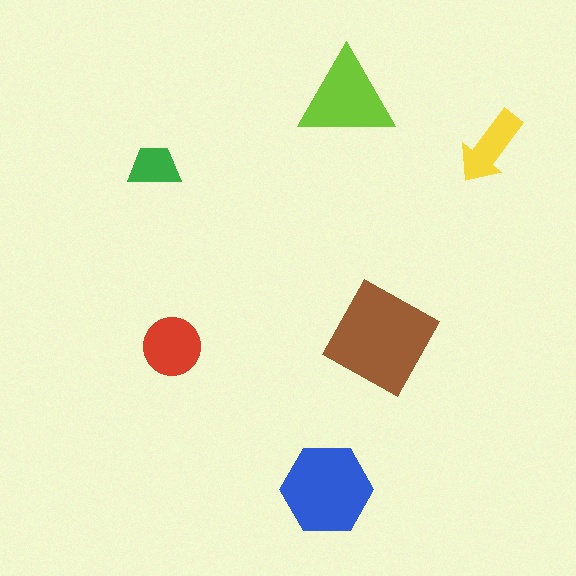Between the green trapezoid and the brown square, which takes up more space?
The brown square.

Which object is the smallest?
The green trapezoid.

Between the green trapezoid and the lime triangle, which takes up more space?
The lime triangle.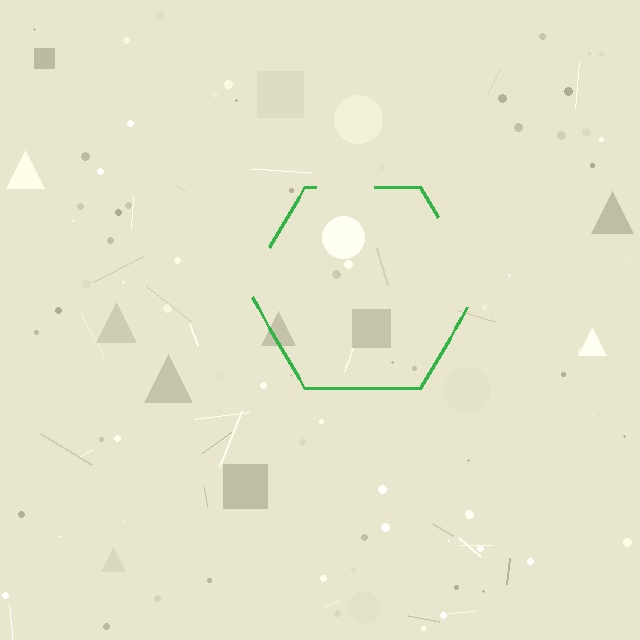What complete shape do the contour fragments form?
The contour fragments form a hexagon.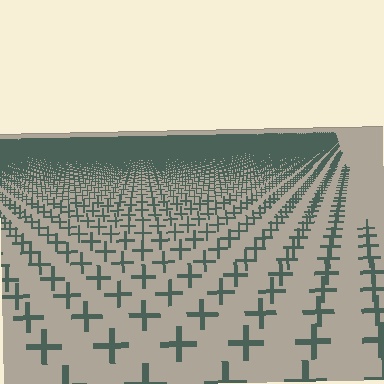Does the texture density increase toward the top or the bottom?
Density increases toward the top.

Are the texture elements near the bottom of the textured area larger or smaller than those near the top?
Larger. Near the bottom, elements are closer to the viewer and appear at a bigger on-screen size.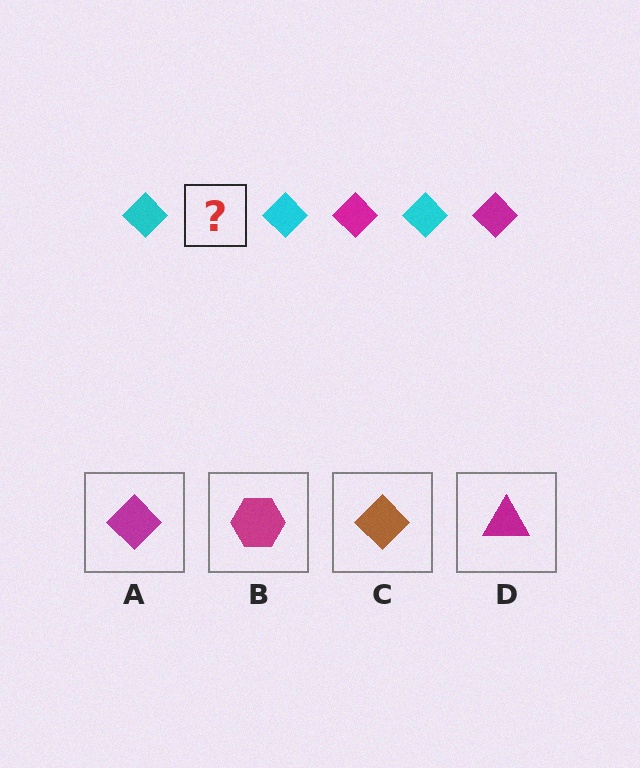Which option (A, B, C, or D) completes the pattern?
A.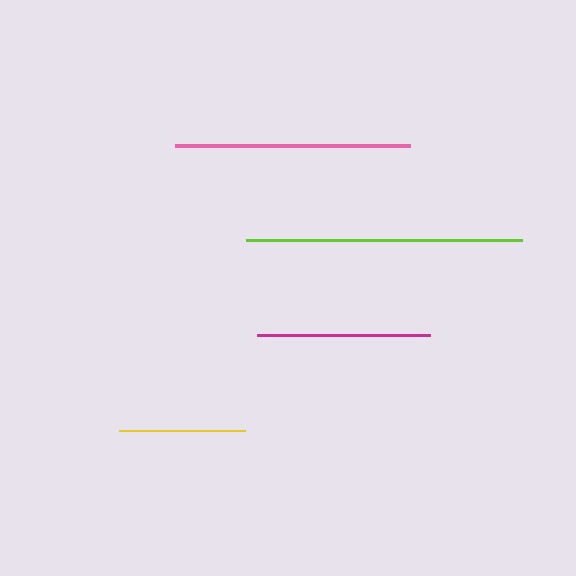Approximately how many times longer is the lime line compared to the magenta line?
The lime line is approximately 1.6 times the length of the magenta line.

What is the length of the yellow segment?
The yellow segment is approximately 127 pixels long.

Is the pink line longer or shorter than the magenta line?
The pink line is longer than the magenta line.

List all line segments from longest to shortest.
From longest to shortest: lime, pink, magenta, yellow.